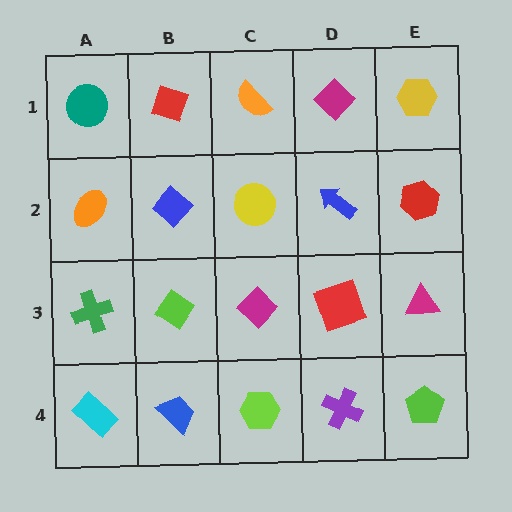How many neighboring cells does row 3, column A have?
3.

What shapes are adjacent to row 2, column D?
A magenta diamond (row 1, column D), a red square (row 3, column D), a yellow circle (row 2, column C), a red hexagon (row 2, column E).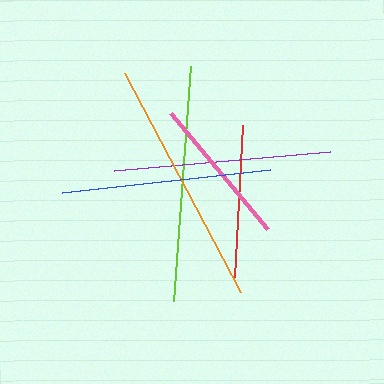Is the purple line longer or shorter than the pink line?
The purple line is longer than the pink line.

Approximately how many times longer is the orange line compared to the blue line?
The orange line is approximately 1.2 times the length of the blue line.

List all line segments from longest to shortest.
From longest to shortest: orange, lime, purple, blue, red, pink.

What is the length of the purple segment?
The purple segment is approximately 217 pixels long.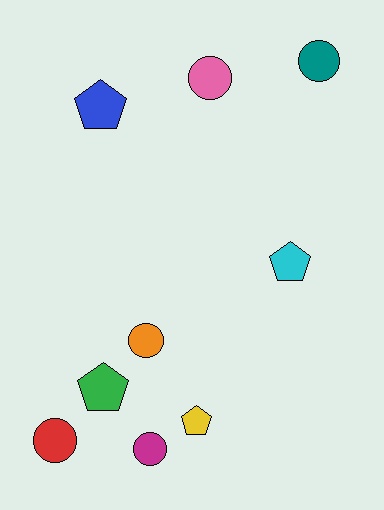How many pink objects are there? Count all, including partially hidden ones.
There is 1 pink object.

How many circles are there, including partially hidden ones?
There are 5 circles.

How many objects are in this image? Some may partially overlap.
There are 9 objects.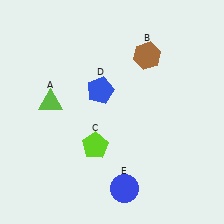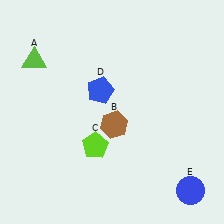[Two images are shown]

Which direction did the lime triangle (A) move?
The lime triangle (A) moved up.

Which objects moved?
The objects that moved are: the lime triangle (A), the brown hexagon (B), the blue circle (E).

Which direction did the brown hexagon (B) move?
The brown hexagon (B) moved down.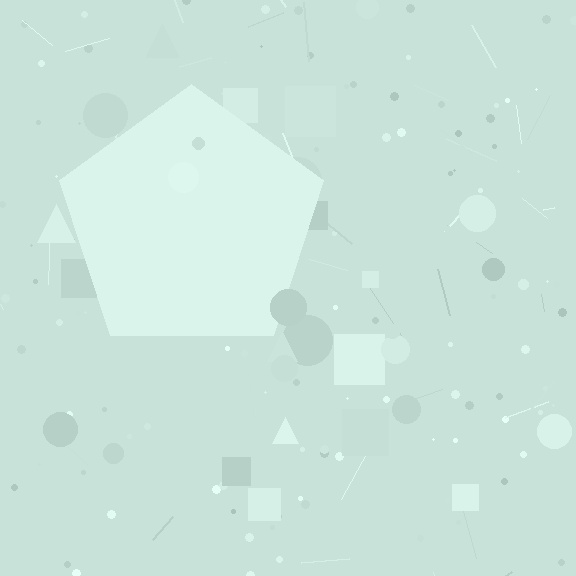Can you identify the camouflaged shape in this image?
The camouflaged shape is a pentagon.